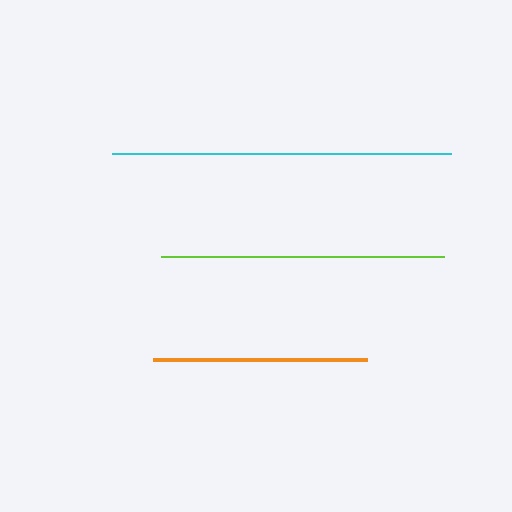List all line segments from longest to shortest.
From longest to shortest: cyan, lime, orange.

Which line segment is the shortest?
The orange line is the shortest at approximately 213 pixels.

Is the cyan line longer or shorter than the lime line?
The cyan line is longer than the lime line.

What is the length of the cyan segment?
The cyan segment is approximately 339 pixels long.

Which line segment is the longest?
The cyan line is the longest at approximately 339 pixels.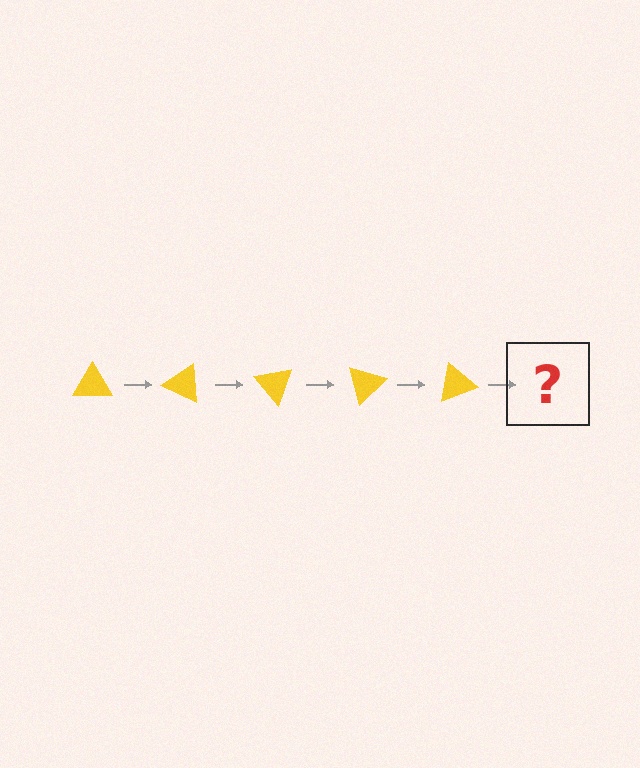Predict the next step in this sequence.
The next step is a yellow triangle rotated 125 degrees.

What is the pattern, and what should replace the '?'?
The pattern is that the triangle rotates 25 degrees each step. The '?' should be a yellow triangle rotated 125 degrees.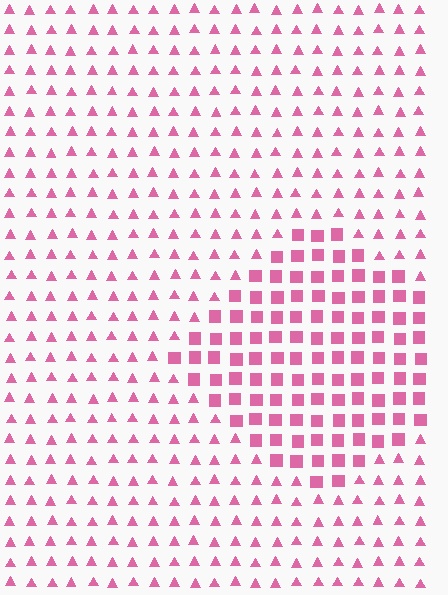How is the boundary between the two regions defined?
The boundary is defined by a change in element shape: squares inside vs. triangles outside. All elements share the same color and spacing.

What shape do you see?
I see a diamond.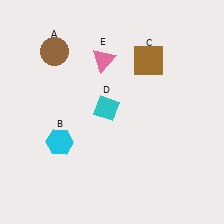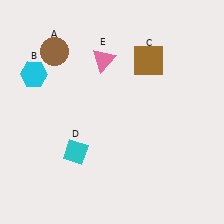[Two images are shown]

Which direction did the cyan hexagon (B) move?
The cyan hexagon (B) moved up.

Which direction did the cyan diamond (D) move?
The cyan diamond (D) moved down.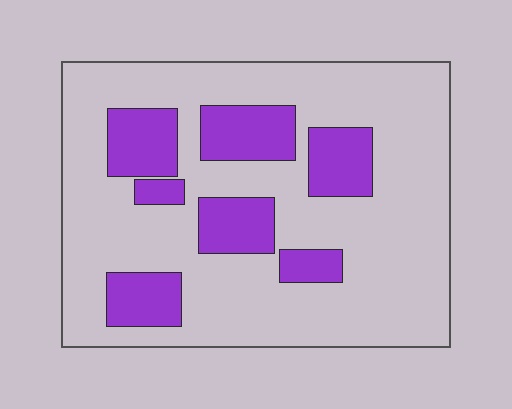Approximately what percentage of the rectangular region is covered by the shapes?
Approximately 25%.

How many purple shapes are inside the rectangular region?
7.